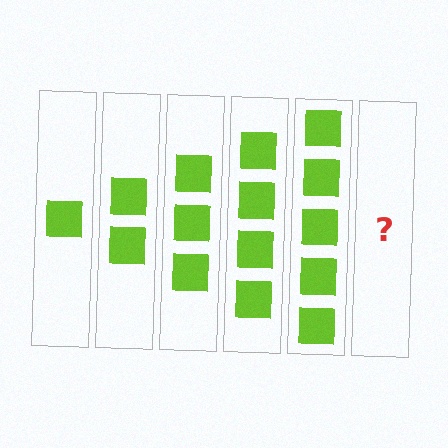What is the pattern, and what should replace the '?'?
The pattern is that each step adds one more square. The '?' should be 6 squares.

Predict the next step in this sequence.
The next step is 6 squares.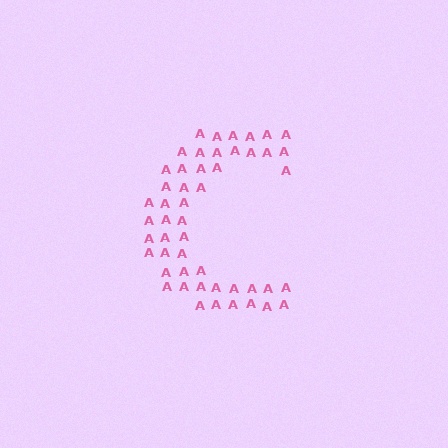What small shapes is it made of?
It is made of small letter A's.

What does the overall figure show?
The overall figure shows the letter C.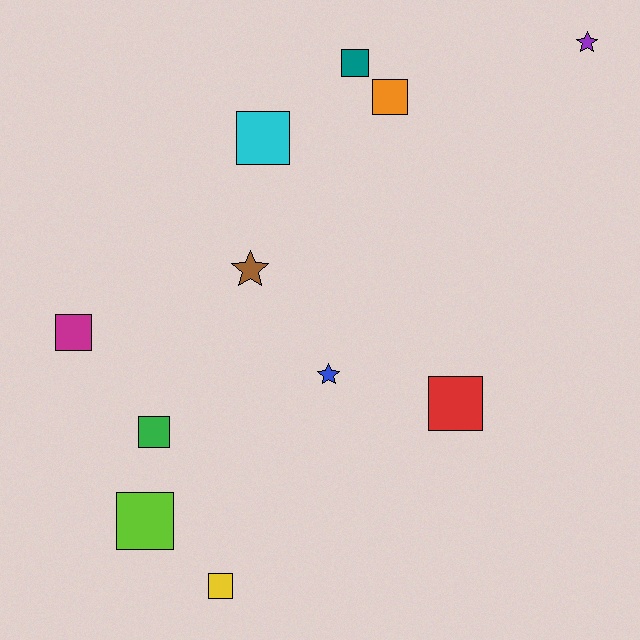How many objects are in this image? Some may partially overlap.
There are 11 objects.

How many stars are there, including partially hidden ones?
There are 3 stars.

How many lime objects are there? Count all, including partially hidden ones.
There is 1 lime object.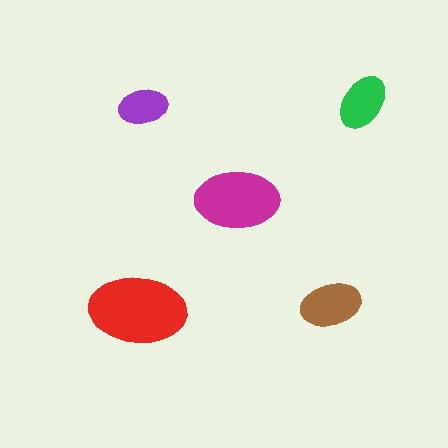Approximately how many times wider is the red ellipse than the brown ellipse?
About 1.5 times wider.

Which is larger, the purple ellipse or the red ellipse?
The red one.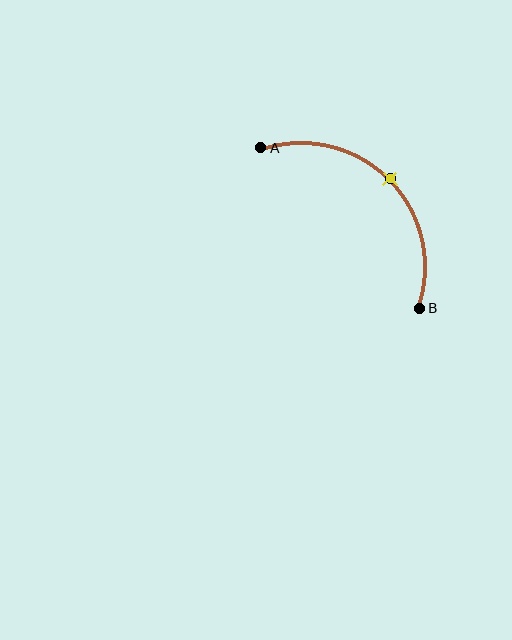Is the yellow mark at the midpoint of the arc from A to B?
Yes. The yellow mark lies on the arc at equal arc-length from both A and B — it is the arc midpoint.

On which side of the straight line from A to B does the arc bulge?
The arc bulges above and to the right of the straight line connecting A and B.